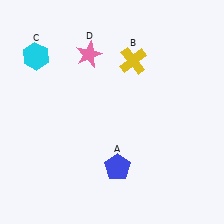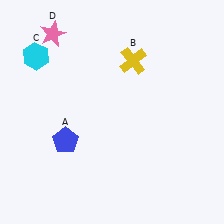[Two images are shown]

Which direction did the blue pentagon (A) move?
The blue pentagon (A) moved left.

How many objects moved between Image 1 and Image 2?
2 objects moved between the two images.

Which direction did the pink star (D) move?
The pink star (D) moved left.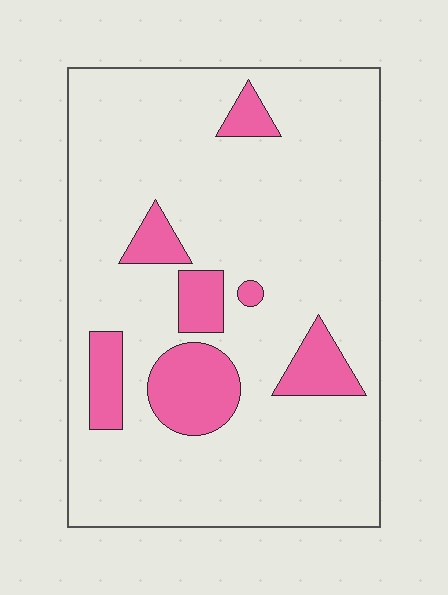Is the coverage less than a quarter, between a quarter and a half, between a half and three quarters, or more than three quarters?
Less than a quarter.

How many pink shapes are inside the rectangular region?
7.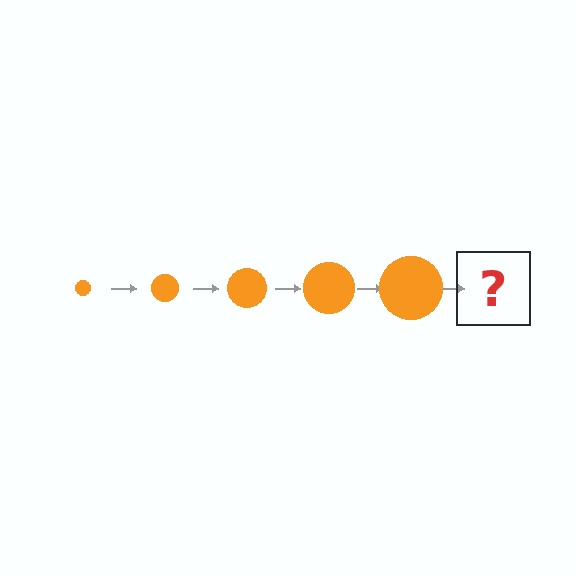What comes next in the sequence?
The next element should be an orange circle, larger than the previous one.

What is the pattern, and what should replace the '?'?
The pattern is that the circle gets progressively larger each step. The '?' should be an orange circle, larger than the previous one.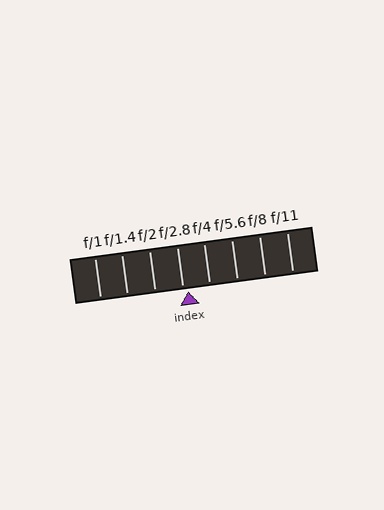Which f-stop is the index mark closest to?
The index mark is closest to f/2.8.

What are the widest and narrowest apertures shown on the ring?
The widest aperture shown is f/1 and the narrowest is f/11.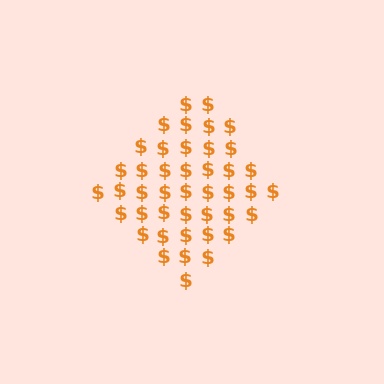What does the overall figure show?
The overall figure shows a diamond.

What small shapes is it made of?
It is made of small dollar signs.